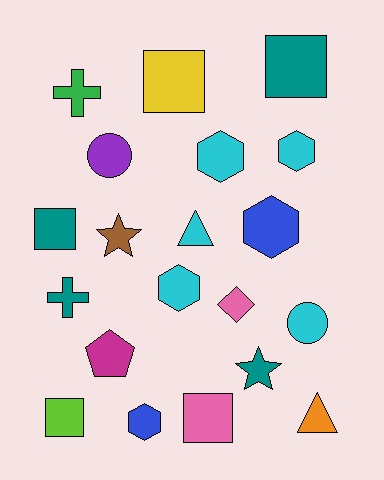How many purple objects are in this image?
There is 1 purple object.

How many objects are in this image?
There are 20 objects.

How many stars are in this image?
There are 2 stars.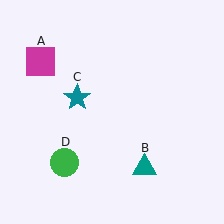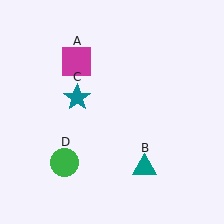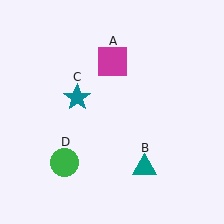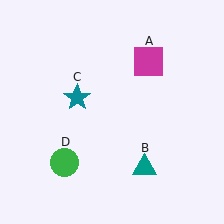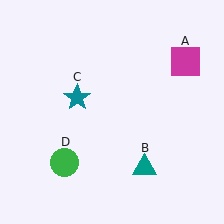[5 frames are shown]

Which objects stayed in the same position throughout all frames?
Teal triangle (object B) and teal star (object C) and green circle (object D) remained stationary.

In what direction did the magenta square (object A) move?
The magenta square (object A) moved right.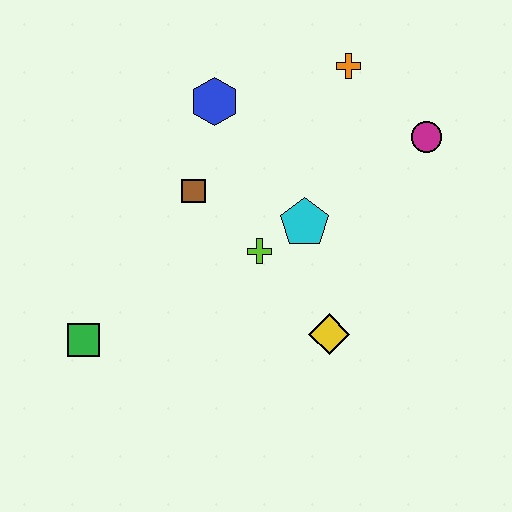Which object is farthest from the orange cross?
The green square is farthest from the orange cross.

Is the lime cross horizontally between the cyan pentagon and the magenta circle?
No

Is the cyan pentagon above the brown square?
No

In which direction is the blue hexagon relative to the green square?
The blue hexagon is above the green square.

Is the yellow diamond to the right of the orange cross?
No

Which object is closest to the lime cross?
The cyan pentagon is closest to the lime cross.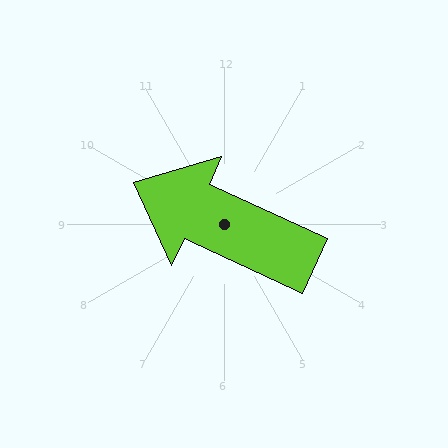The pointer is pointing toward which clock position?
Roughly 10 o'clock.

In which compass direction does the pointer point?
Northwest.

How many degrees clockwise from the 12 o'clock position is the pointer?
Approximately 295 degrees.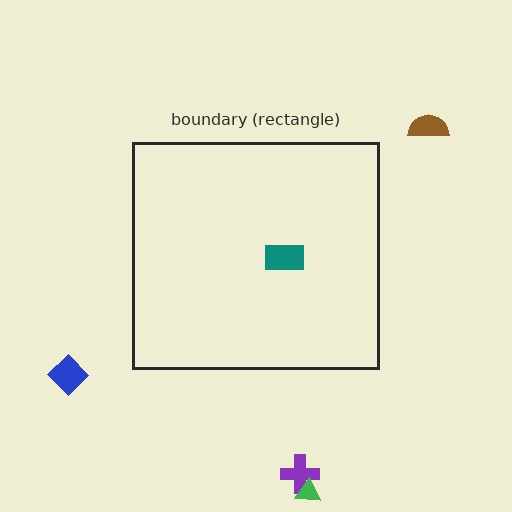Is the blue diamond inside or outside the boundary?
Outside.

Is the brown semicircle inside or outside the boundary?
Outside.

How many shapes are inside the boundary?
1 inside, 4 outside.